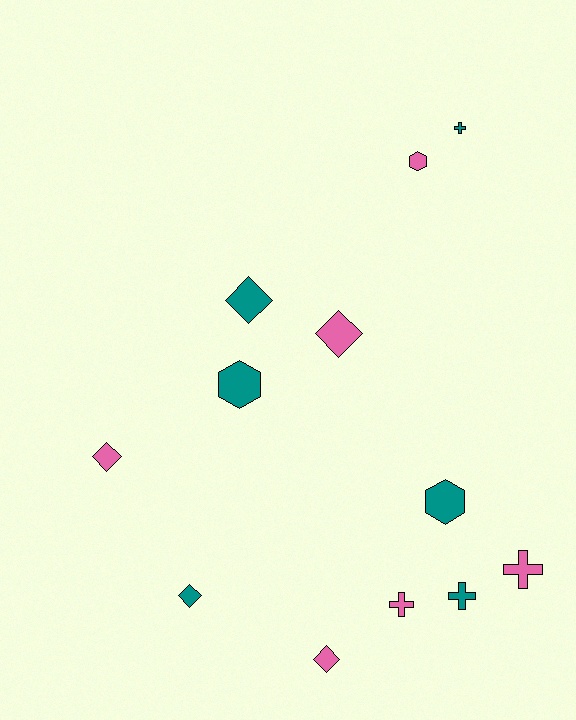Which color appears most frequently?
Pink, with 6 objects.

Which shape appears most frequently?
Diamond, with 5 objects.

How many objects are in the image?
There are 12 objects.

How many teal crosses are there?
There are 2 teal crosses.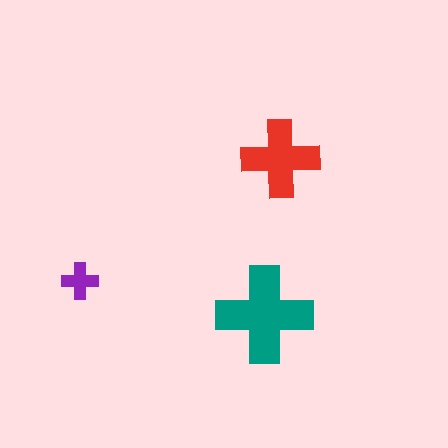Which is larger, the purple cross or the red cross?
The red one.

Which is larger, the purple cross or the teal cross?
The teal one.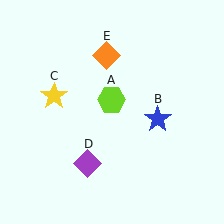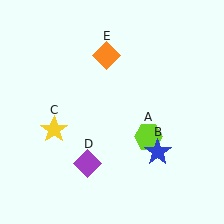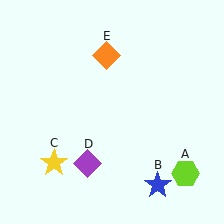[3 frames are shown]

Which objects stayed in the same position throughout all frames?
Purple diamond (object D) and orange diamond (object E) remained stationary.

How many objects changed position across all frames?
3 objects changed position: lime hexagon (object A), blue star (object B), yellow star (object C).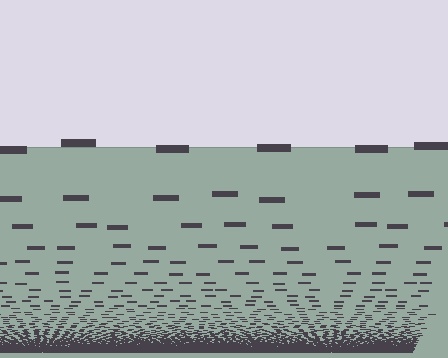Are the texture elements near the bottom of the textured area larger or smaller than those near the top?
Smaller. The gradient is inverted — elements near the bottom are smaller and denser.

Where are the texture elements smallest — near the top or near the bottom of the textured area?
Near the bottom.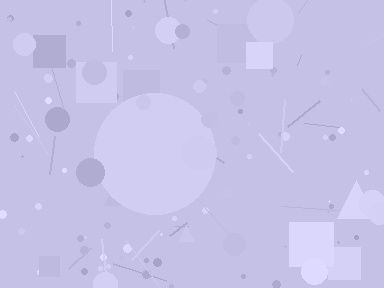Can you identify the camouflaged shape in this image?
The camouflaged shape is a circle.